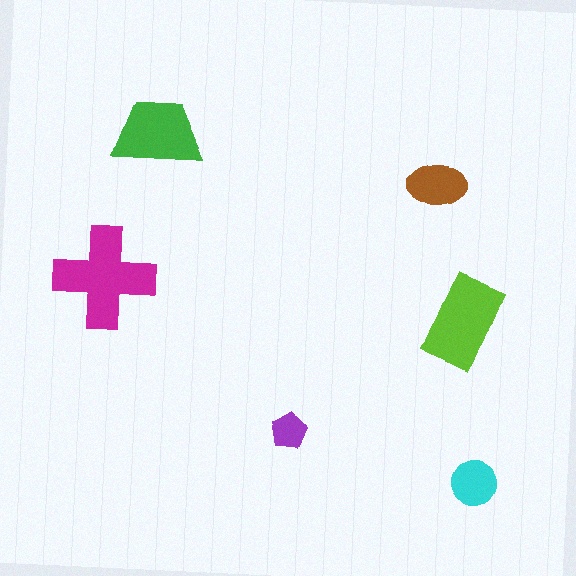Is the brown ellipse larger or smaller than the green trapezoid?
Smaller.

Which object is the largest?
The magenta cross.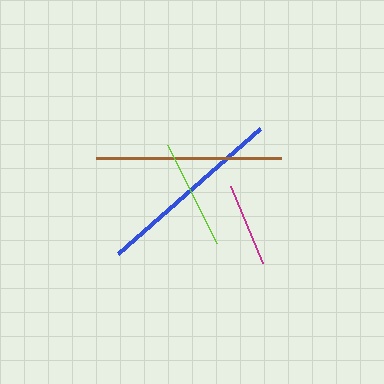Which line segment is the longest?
The blue line is the longest at approximately 189 pixels.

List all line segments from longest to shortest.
From longest to shortest: blue, brown, lime, magenta.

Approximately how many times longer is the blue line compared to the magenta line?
The blue line is approximately 2.3 times the length of the magenta line.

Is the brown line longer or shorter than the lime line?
The brown line is longer than the lime line.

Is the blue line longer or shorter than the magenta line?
The blue line is longer than the magenta line.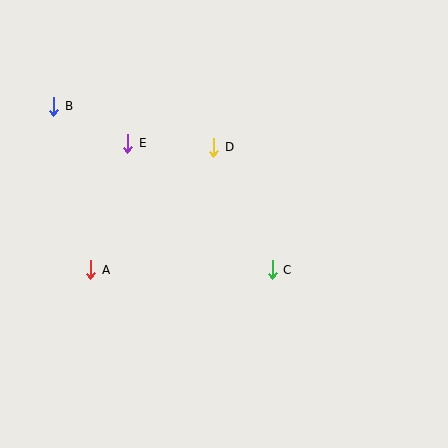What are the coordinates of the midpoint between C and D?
The midpoint between C and D is at (243, 209).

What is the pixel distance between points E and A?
The distance between E and A is 132 pixels.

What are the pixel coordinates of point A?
Point A is at (91, 270).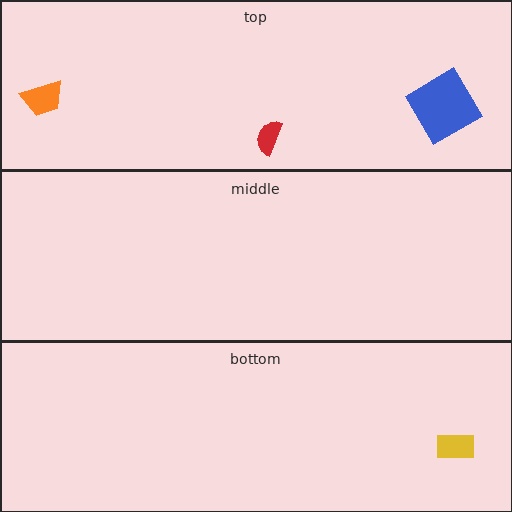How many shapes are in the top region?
3.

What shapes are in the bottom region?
The yellow rectangle.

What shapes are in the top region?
The blue diamond, the orange trapezoid, the red semicircle.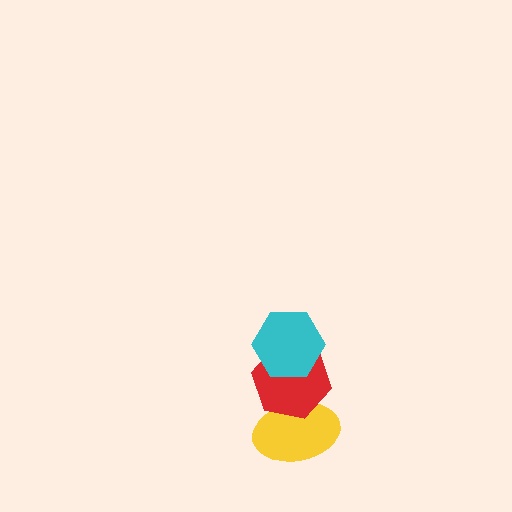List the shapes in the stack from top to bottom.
From top to bottom: the cyan hexagon, the red hexagon, the yellow ellipse.